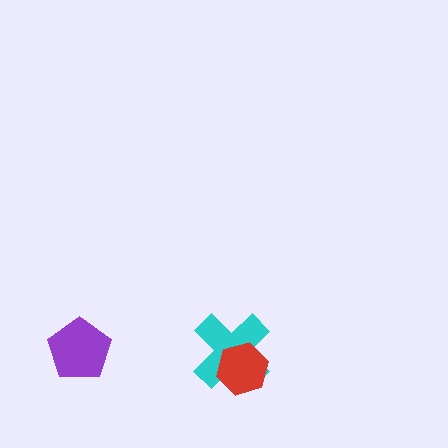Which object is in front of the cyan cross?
The red hexagon is in front of the cyan cross.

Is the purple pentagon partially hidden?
No, no other shape covers it.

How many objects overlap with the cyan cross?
1 object overlaps with the cyan cross.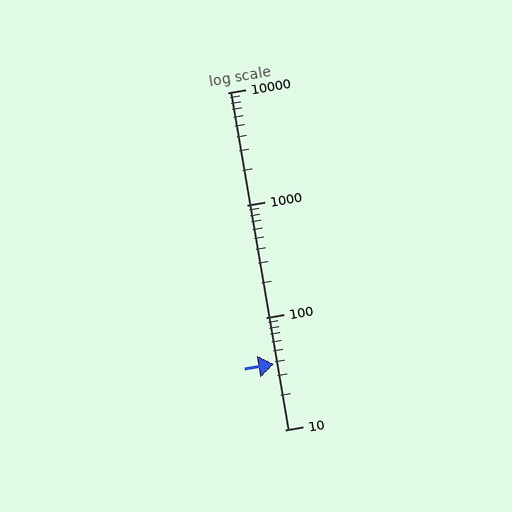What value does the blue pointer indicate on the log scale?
The pointer indicates approximately 38.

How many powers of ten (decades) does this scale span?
The scale spans 3 decades, from 10 to 10000.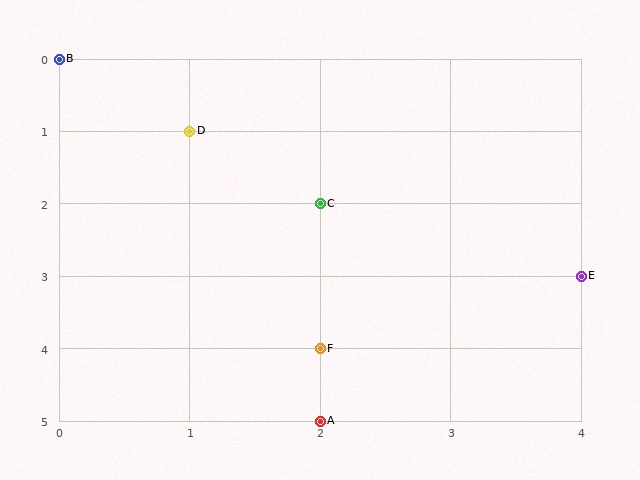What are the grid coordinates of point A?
Point A is at grid coordinates (2, 5).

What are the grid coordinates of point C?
Point C is at grid coordinates (2, 2).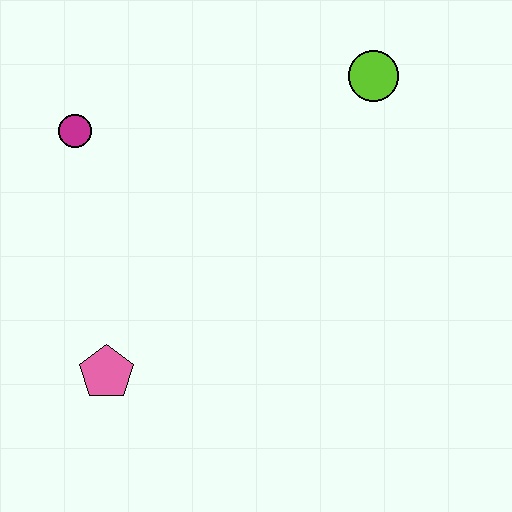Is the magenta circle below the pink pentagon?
No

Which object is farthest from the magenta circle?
The lime circle is farthest from the magenta circle.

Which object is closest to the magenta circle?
The pink pentagon is closest to the magenta circle.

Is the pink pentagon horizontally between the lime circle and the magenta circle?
Yes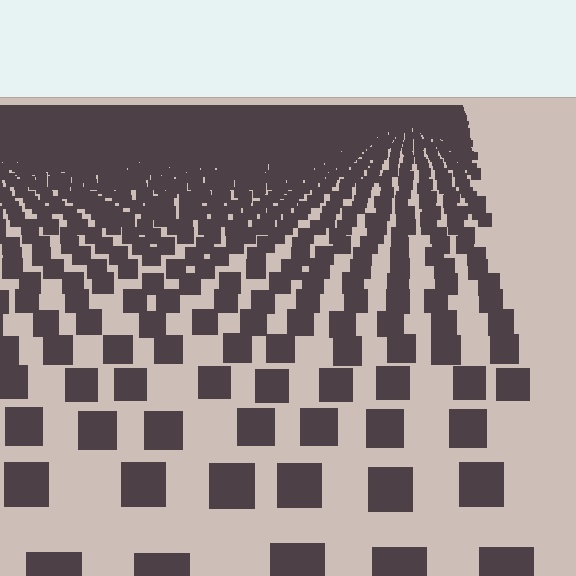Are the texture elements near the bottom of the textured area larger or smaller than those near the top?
Larger. Near the bottom, elements are closer to the viewer and appear at a bigger on-screen size.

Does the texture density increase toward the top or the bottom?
Density increases toward the top.